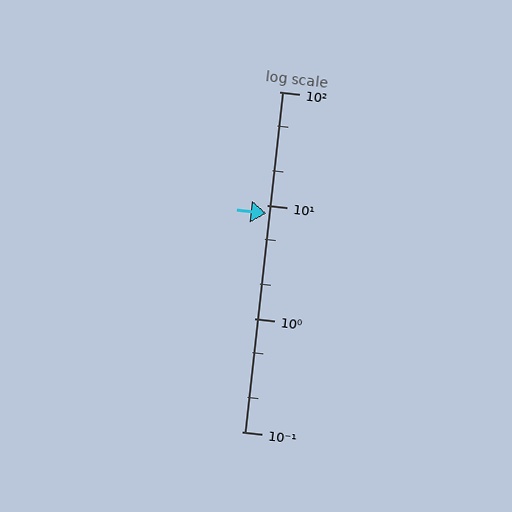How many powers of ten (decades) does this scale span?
The scale spans 3 decades, from 0.1 to 100.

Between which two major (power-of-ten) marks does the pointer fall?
The pointer is between 1 and 10.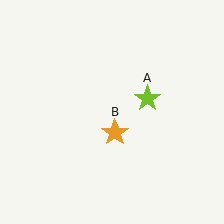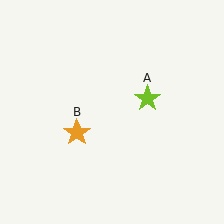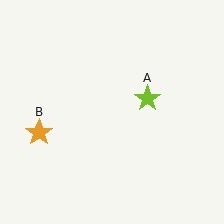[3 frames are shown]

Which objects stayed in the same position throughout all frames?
Lime star (object A) remained stationary.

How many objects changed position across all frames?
1 object changed position: orange star (object B).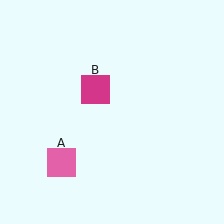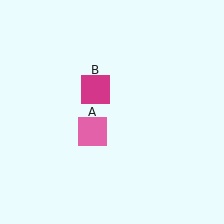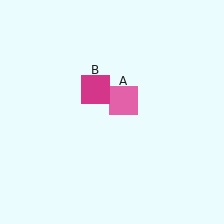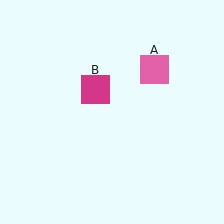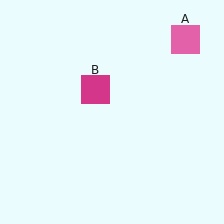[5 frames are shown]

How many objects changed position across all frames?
1 object changed position: pink square (object A).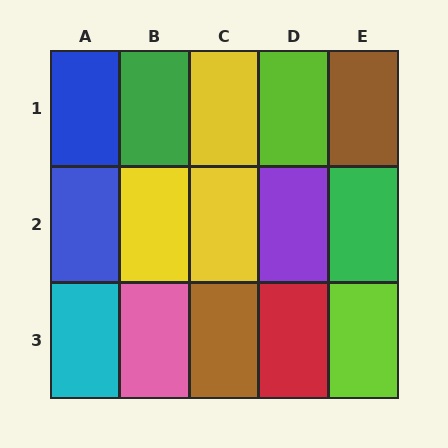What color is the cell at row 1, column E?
Brown.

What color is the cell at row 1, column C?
Yellow.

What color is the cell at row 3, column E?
Lime.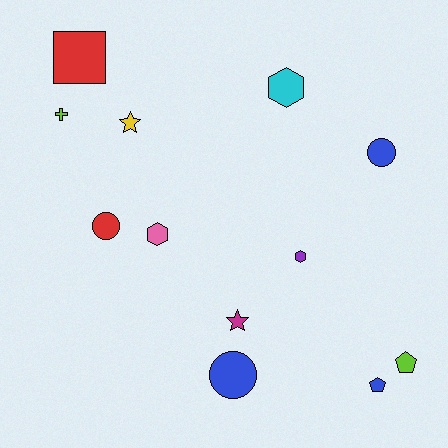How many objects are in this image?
There are 12 objects.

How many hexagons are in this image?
There are 3 hexagons.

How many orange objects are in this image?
There are no orange objects.